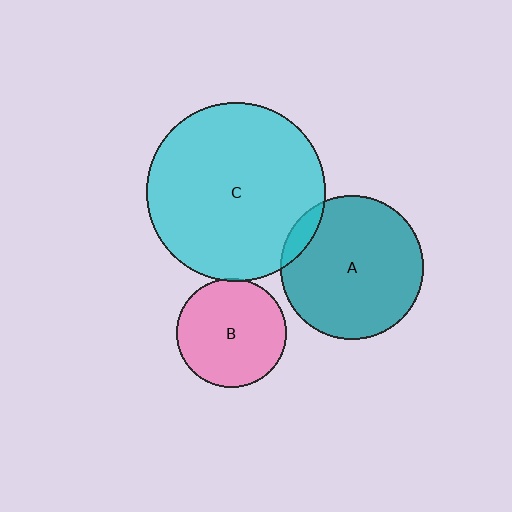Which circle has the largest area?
Circle C (cyan).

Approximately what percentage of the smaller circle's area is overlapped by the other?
Approximately 5%.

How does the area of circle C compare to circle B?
Approximately 2.7 times.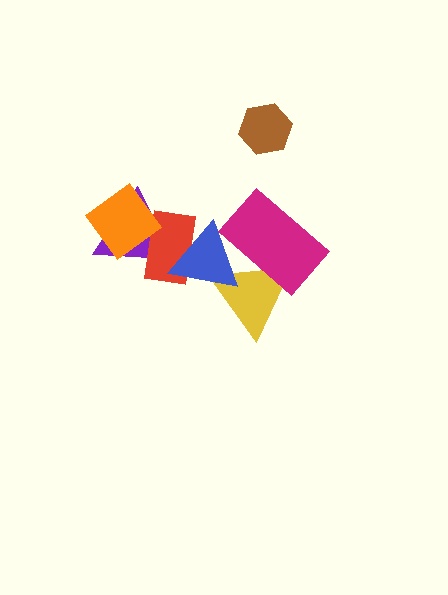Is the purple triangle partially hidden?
Yes, it is partially covered by another shape.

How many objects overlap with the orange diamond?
2 objects overlap with the orange diamond.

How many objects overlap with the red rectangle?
3 objects overlap with the red rectangle.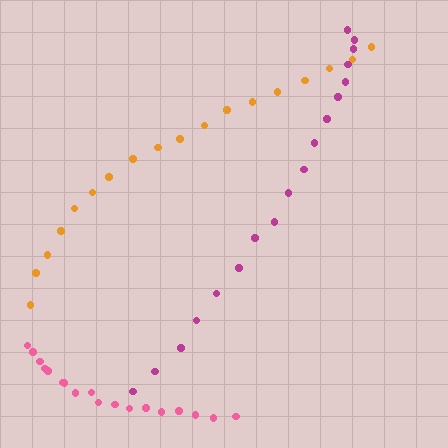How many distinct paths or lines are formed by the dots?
There are 3 distinct paths.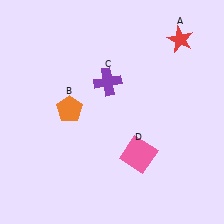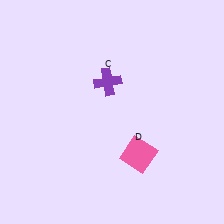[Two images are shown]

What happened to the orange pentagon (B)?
The orange pentagon (B) was removed in Image 2. It was in the top-left area of Image 1.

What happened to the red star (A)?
The red star (A) was removed in Image 2. It was in the top-right area of Image 1.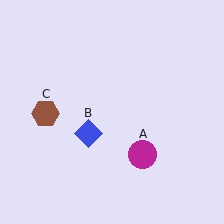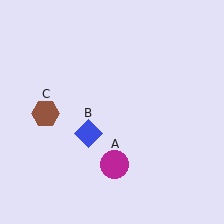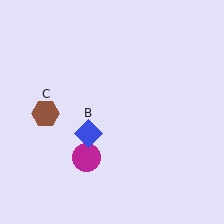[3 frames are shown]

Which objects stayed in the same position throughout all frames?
Blue diamond (object B) and brown hexagon (object C) remained stationary.